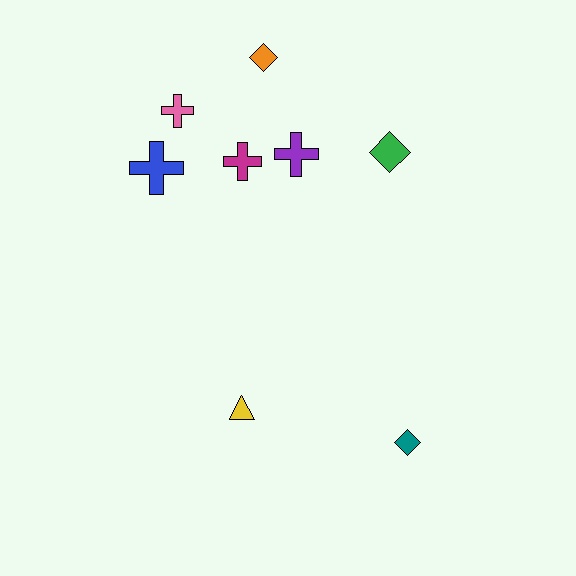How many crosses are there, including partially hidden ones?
There are 4 crosses.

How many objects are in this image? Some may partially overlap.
There are 8 objects.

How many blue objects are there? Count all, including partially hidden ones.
There is 1 blue object.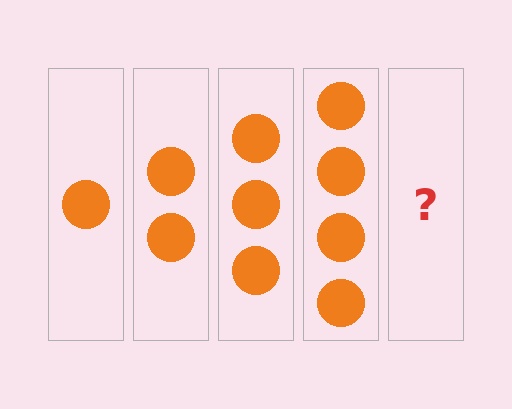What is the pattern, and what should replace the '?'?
The pattern is that each step adds one more circle. The '?' should be 5 circles.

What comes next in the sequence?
The next element should be 5 circles.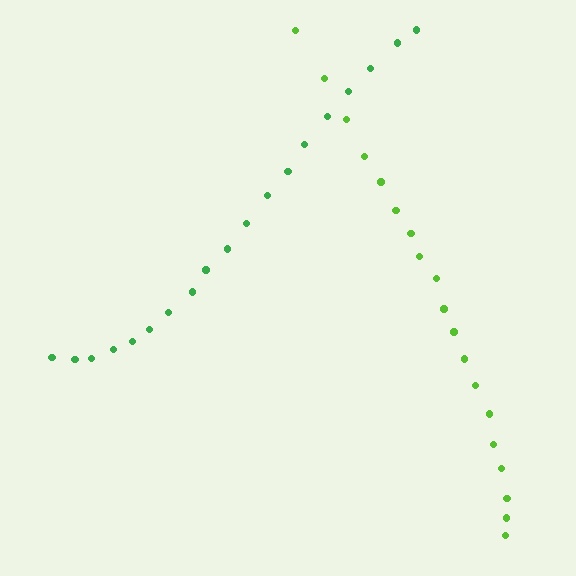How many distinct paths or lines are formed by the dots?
There are 2 distinct paths.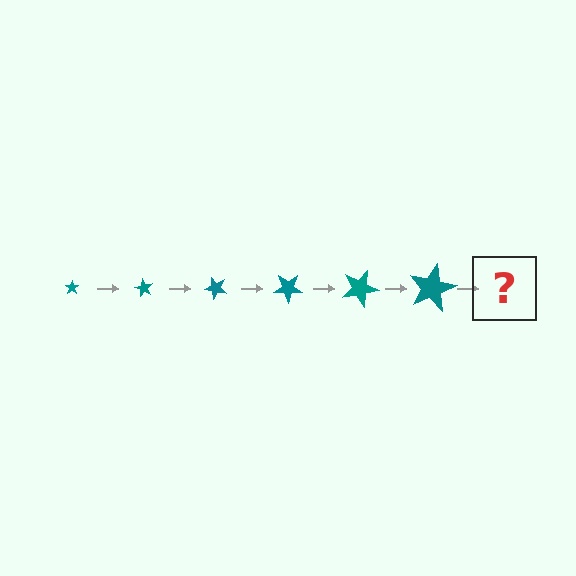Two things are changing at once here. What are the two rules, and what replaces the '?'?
The two rules are that the star grows larger each step and it rotates 60 degrees each step. The '?' should be a star, larger than the previous one and rotated 360 degrees from the start.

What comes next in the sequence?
The next element should be a star, larger than the previous one and rotated 360 degrees from the start.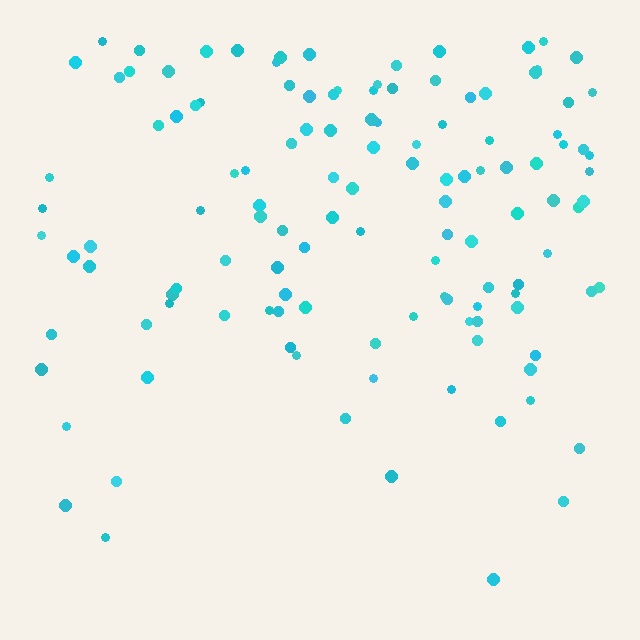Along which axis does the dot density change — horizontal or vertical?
Vertical.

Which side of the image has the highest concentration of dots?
The top.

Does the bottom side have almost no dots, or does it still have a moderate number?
Still a moderate number, just noticeably fewer than the top.